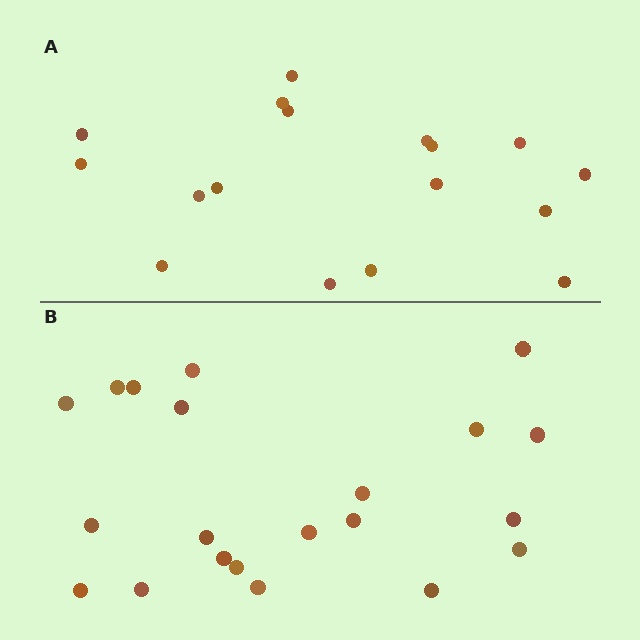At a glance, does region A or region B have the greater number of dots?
Region B (the bottom region) has more dots.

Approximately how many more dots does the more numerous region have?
Region B has about 4 more dots than region A.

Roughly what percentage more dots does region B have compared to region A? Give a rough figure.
About 25% more.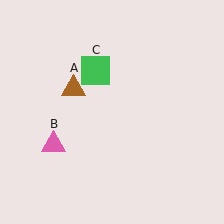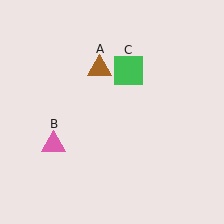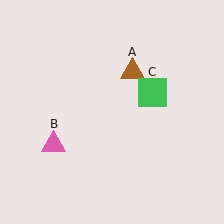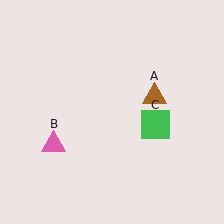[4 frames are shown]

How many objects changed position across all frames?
2 objects changed position: brown triangle (object A), green square (object C).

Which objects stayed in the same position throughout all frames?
Pink triangle (object B) remained stationary.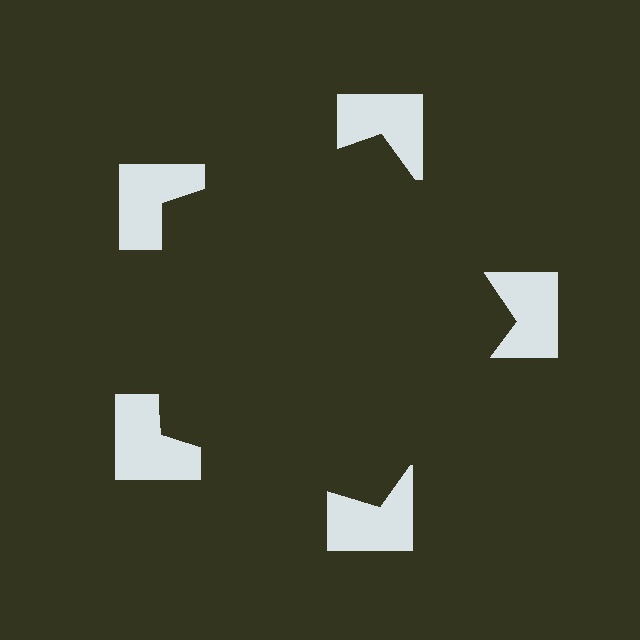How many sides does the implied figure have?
5 sides.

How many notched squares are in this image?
There are 5 — one at each vertex of the illusory pentagon.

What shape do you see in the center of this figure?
An illusory pentagon — its edges are inferred from the aligned wedge cuts in the notched squares, not physically drawn.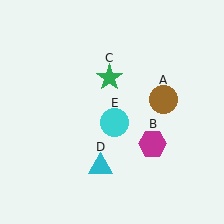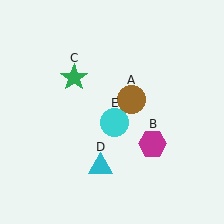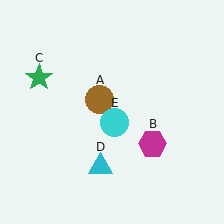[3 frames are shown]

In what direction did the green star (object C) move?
The green star (object C) moved left.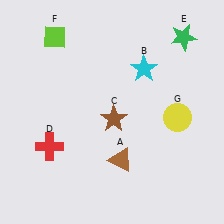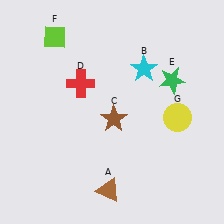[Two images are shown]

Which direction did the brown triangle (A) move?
The brown triangle (A) moved down.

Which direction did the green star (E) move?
The green star (E) moved down.